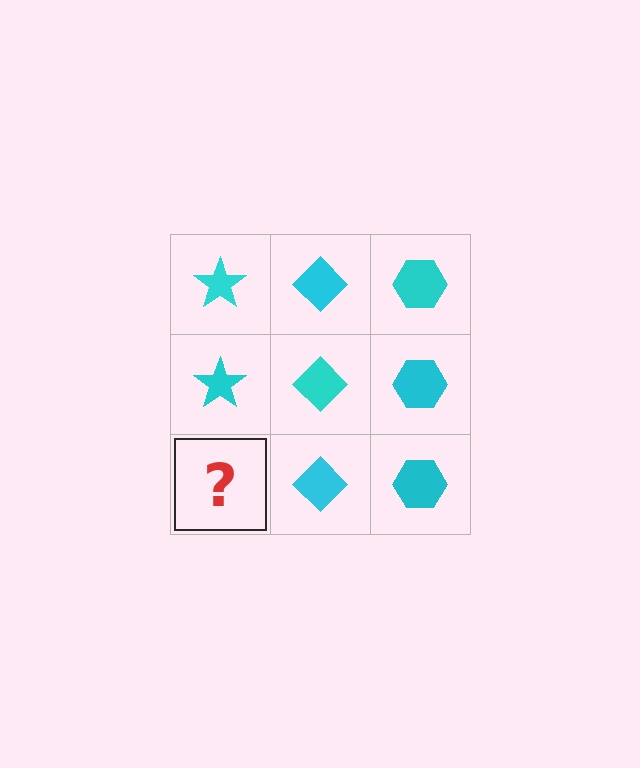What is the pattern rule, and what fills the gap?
The rule is that each column has a consistent shape. The gap should be filled with a cyan star.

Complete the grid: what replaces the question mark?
The question mark should be replaced with a cyan star.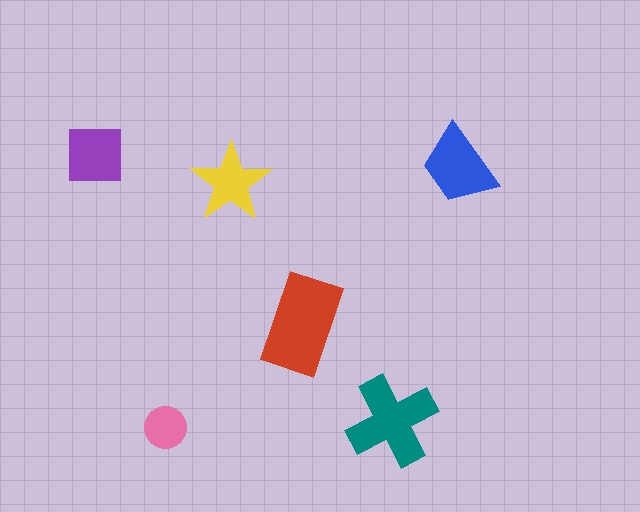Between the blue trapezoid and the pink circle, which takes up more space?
The blue trapezoid.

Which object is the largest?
The red rectangle.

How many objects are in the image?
There are 6 objects in the image.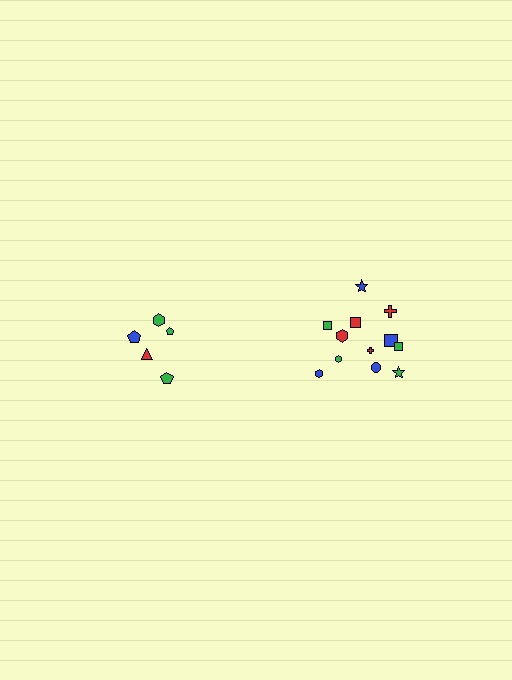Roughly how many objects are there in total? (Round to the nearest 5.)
Roughly 15 objects in total.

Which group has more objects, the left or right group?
The right group.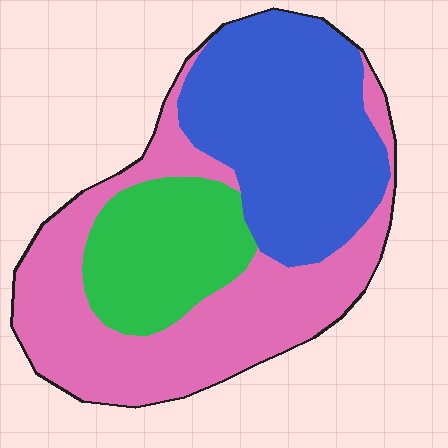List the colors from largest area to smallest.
From largest to smallest: pink, blue, green.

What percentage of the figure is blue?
Blue takes up between a third and a half of the figure.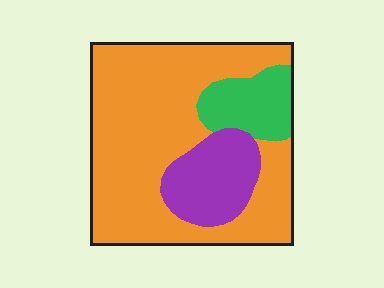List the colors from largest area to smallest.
From largest to smallest: orange, purple, green.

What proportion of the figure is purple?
Purple covers about 15% of the figure.